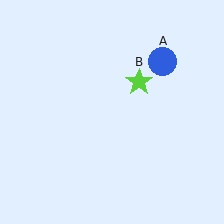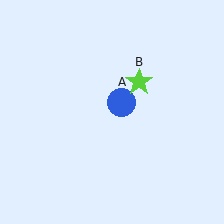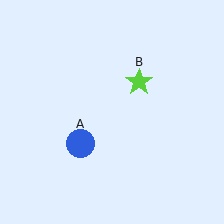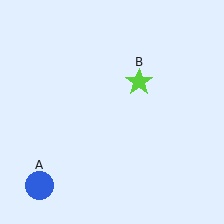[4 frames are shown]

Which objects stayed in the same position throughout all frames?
Lime star (object B) remained stationary.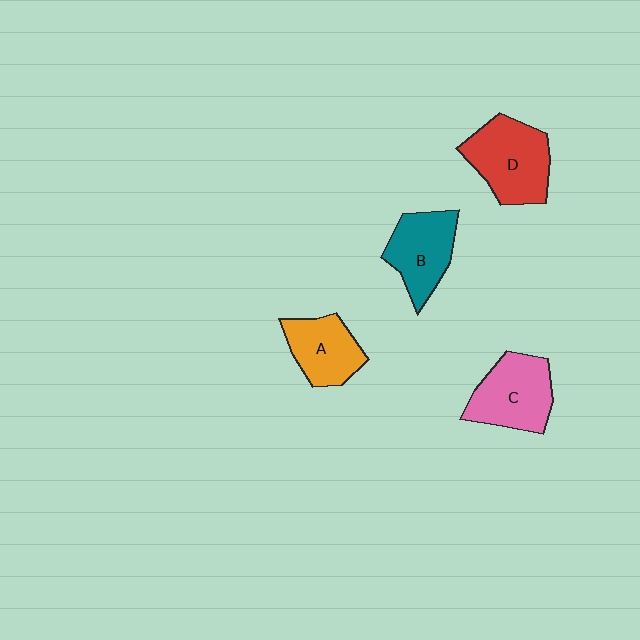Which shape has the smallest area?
Shape A (orange).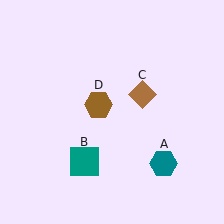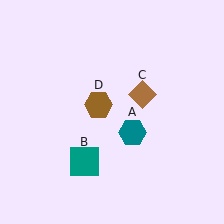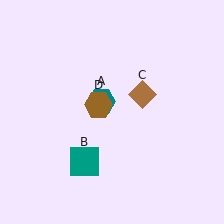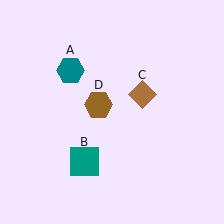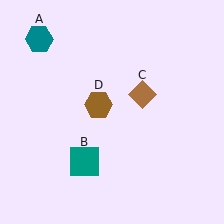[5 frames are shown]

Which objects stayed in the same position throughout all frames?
Teal square (object B) and brown diamond (object C) and brown hexagon (object D) remained stationary.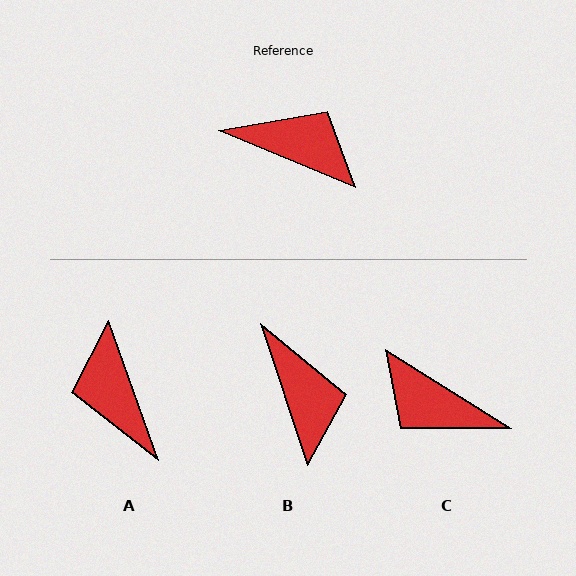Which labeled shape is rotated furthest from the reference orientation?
C, about 170 degrees away.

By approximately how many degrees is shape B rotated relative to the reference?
Approximately 49 degrees clockwise.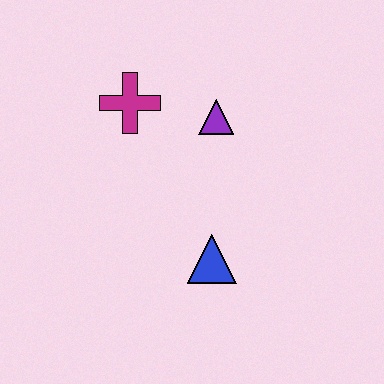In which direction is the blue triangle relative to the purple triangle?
The blue triangle is below the purple triangle.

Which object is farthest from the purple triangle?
The blue triangle is farthest from the purple triangle.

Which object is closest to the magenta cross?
The purple triangle is closest to the magenta cross.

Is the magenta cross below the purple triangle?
No